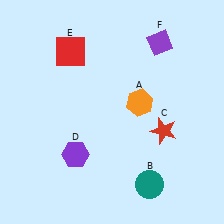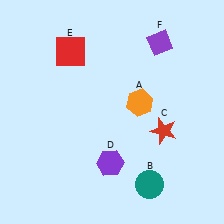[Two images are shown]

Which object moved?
The purple hexagon (D) moved right.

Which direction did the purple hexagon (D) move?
The purple hexagon (D) moved right.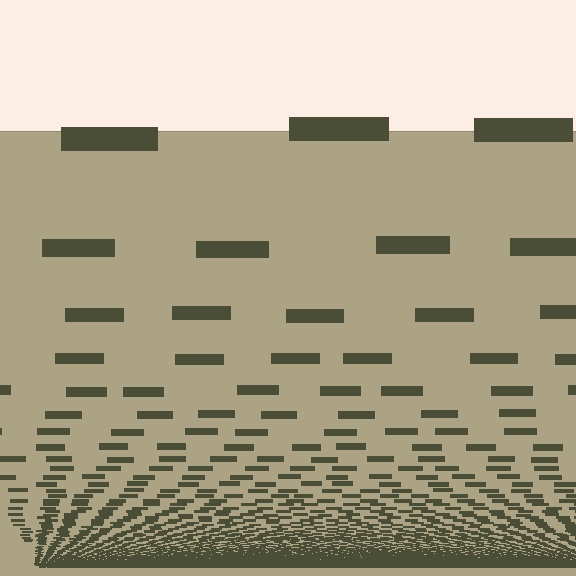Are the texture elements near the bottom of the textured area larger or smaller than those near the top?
Smaller. The gradient is inverted — elements near the bottom are smaller and denser.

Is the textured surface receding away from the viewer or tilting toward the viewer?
The surface appears to tilt toward the viewer. Texture elements get larger and sparser toward the top.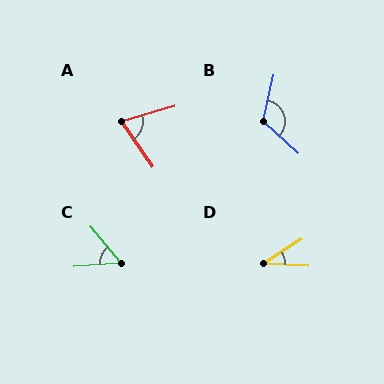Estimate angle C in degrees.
Approximately 54 degrees.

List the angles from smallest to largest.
D (36°), C (54°), A (72°), B (120°).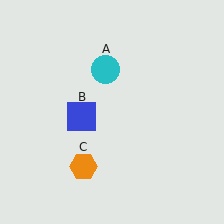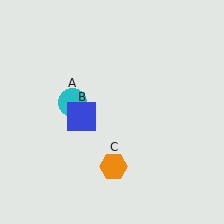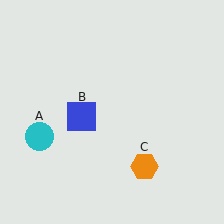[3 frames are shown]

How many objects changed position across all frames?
2 objects changed position: cyan circle (object A), orange hexagon (object C).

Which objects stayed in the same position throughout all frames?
Blue square (object B) remained stationary.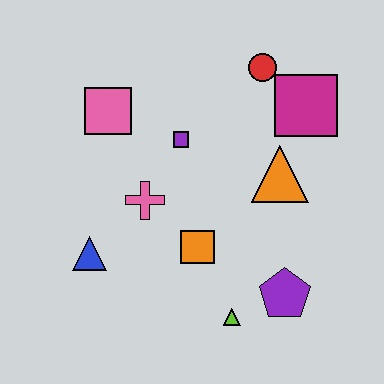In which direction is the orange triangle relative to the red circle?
The orange triangle is below the red circle.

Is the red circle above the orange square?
Yes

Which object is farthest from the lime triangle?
The red circle is farthest from the lime triangle.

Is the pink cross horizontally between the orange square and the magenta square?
No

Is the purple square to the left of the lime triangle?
Yes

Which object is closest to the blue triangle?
The pink cross is closest to the blue triangle.